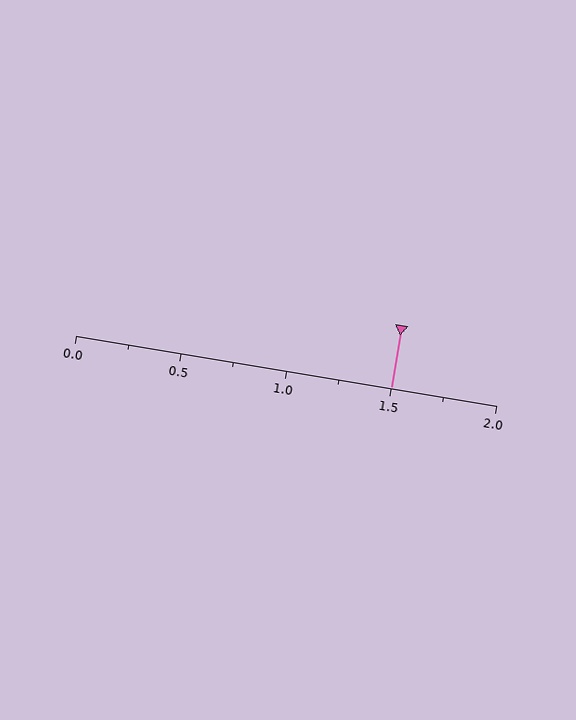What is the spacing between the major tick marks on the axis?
The major ticks are spaced 0.5 apart.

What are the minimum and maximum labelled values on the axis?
The axis runs from 0.0 to 2.0.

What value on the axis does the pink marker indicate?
The marker indicates approximately 1.5.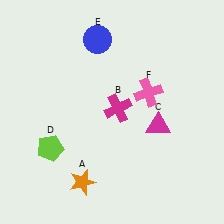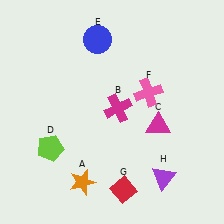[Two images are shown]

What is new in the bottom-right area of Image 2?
A red diamond (G) was added in the bottom-right area of Image 2.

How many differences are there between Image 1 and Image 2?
There are 2 differences between the two images.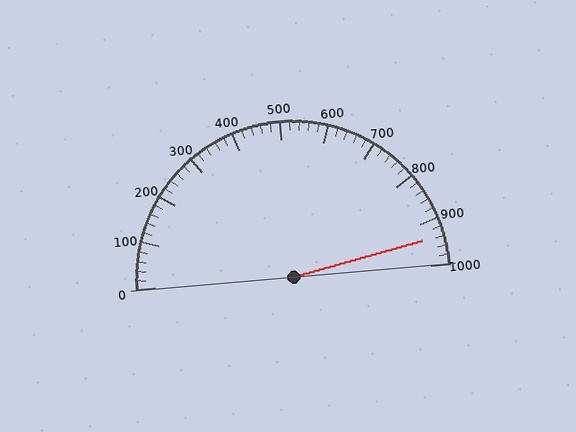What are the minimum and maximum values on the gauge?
The gauge ranges from 0 to 1000.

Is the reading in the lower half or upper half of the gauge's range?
The reading is in the upper half of the range (0 to 1000).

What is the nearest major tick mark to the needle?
The nearest major tick mark is 900.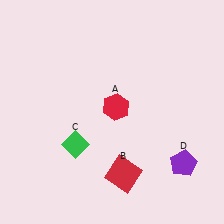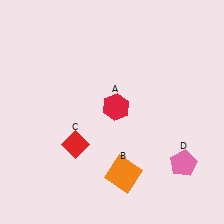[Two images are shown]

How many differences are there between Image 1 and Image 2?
There are 3 differences between the two images.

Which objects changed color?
B changed from red to orange. C changed from green to red. D changed from purple to pink.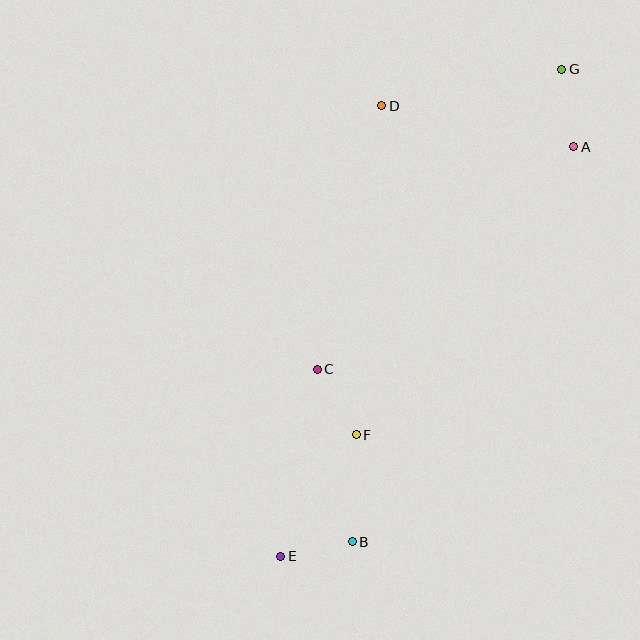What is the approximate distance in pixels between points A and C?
The distance between A and C is approximately 339 pixels.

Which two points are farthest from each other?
Points E and G are farthest from each other.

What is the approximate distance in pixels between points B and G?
The distance between B and G is approximately 517 pixels.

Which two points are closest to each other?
Points B and E are closest to each other.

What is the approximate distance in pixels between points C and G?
The distance between C and G is approximately 387 pixels.